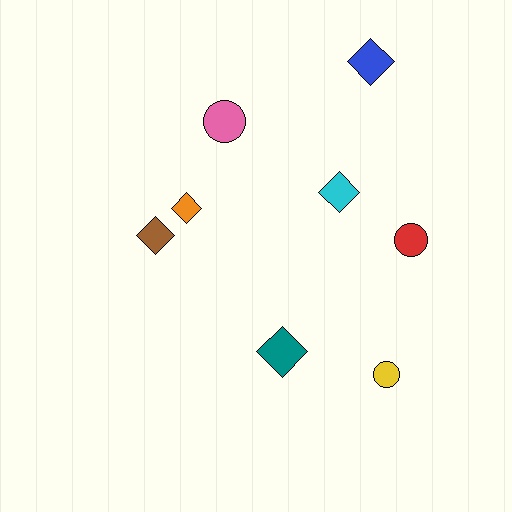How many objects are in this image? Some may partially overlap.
There are 8 objects.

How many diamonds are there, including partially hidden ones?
There are 5 diamonds.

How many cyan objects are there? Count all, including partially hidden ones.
There is 1 cyan object.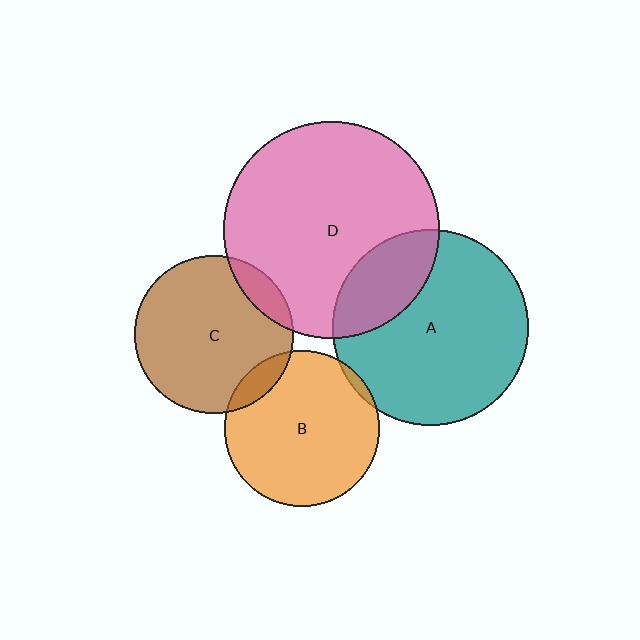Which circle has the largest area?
Circle D (pink).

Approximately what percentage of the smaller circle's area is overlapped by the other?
Approximately 10%.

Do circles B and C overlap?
Yes.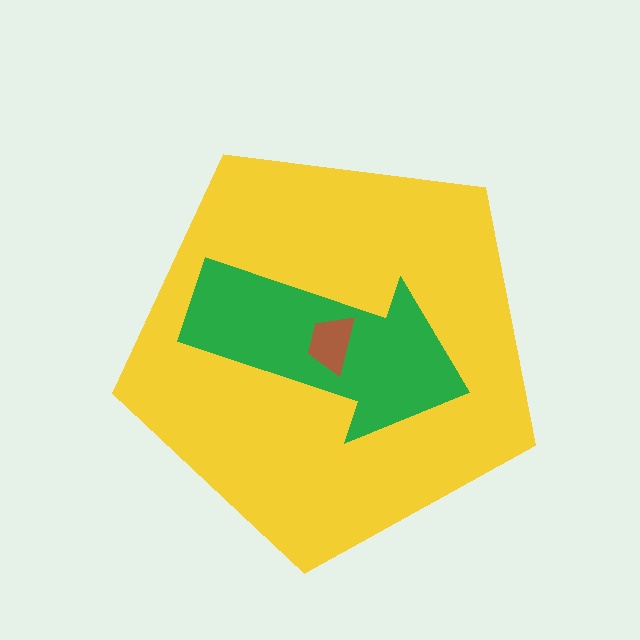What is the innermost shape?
The brown trapezoid.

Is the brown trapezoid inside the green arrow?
Yes.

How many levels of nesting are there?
3.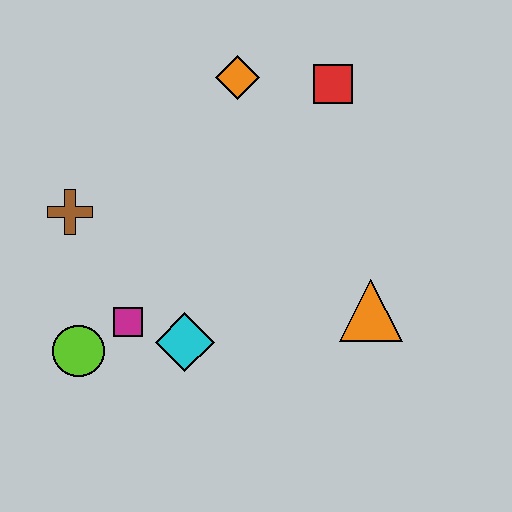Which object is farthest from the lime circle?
The red square is farthest from the lime circle.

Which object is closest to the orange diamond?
The red square is closest to the orange diamond.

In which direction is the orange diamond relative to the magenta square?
The orange diamond is above the magenta square.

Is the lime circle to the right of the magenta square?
No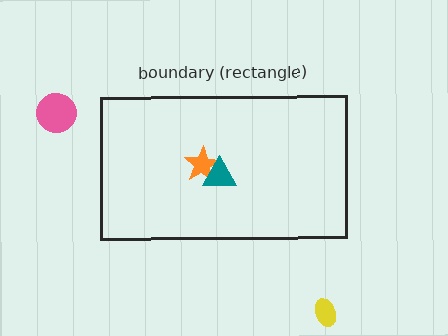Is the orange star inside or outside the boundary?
Inside.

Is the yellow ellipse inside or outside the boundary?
Outside.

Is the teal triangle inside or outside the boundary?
Inside.